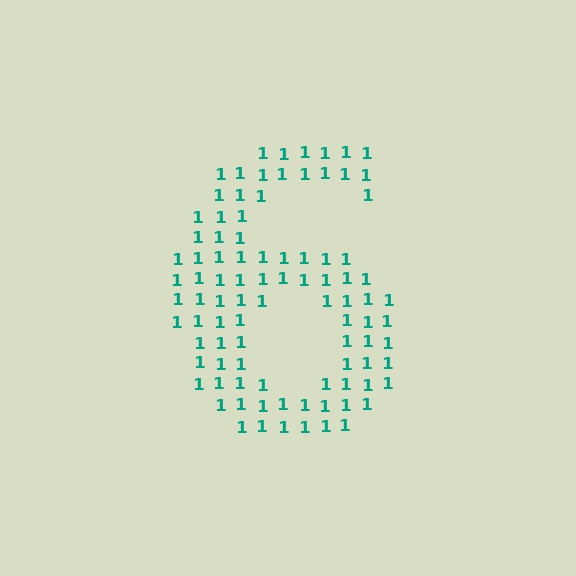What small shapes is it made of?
It is made of small digit 1's.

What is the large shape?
The large shape is the digit 6.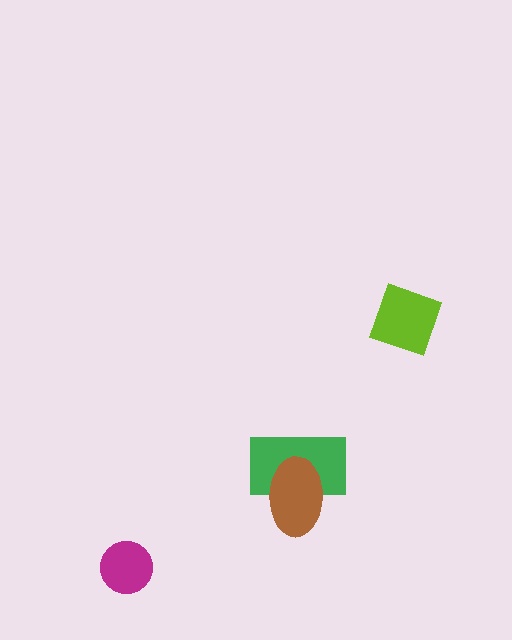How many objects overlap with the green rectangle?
1 object overlaps with the green rectangle.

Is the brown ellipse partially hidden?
No, no other shape covers it.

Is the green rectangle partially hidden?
Yes, it is partially covered by another shape.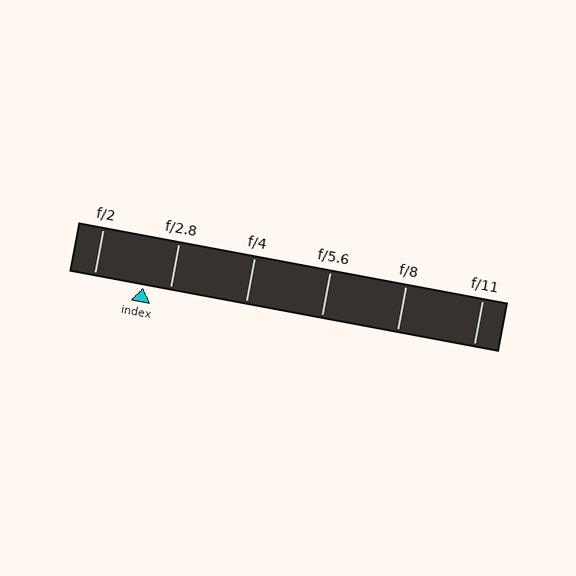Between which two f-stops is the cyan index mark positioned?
The index mark is between f/2 and f/2.8.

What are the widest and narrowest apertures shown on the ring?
The widest aperture shown is f/2 and the narrowest is f/11.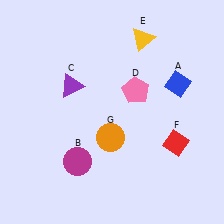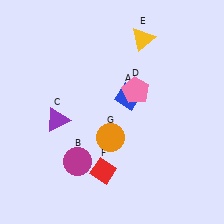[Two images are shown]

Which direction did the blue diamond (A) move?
The blue diamond (A) moved left.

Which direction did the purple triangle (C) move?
The purple triangle (C) moved down.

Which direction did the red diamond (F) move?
The red diamond (F) moved left.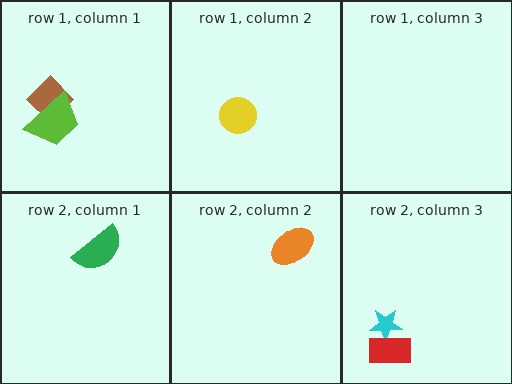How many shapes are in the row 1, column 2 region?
1.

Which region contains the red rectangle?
The row 2, column 3 region.